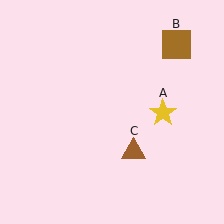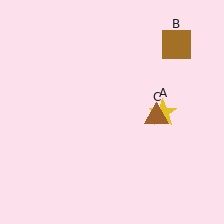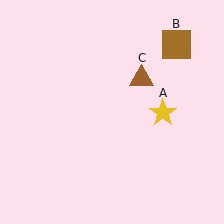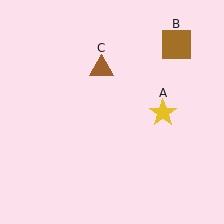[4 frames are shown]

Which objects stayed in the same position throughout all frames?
Yellow star (object A) and brown square (object B) remained stationary.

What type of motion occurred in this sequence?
The brown triangle (object C) rotated counterclockwise around the center of the scene.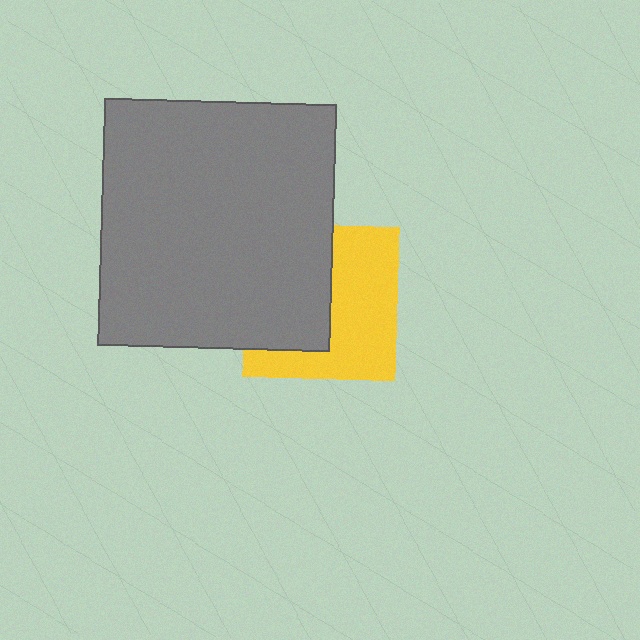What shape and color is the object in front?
The object in front is a gray rectangle.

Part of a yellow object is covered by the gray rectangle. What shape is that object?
It is a square.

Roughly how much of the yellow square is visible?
About half of it is visible (roughly 53%).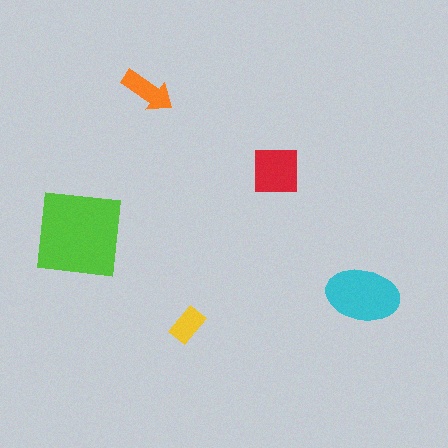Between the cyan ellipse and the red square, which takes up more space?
The cyan ellipse.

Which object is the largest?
The lime square.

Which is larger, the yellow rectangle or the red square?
The red square.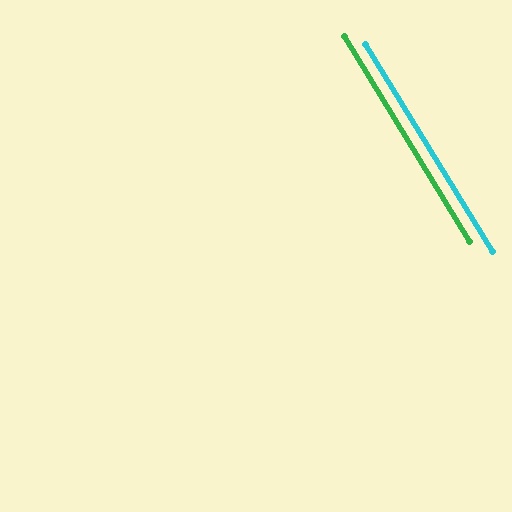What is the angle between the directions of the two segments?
Approximately 0 degrees.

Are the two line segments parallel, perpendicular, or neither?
Parallel — their directions differ by only 0.3°.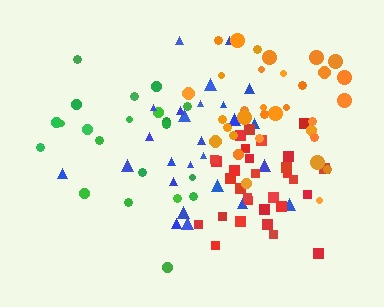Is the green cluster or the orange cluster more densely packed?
Orange.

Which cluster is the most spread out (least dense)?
Green.